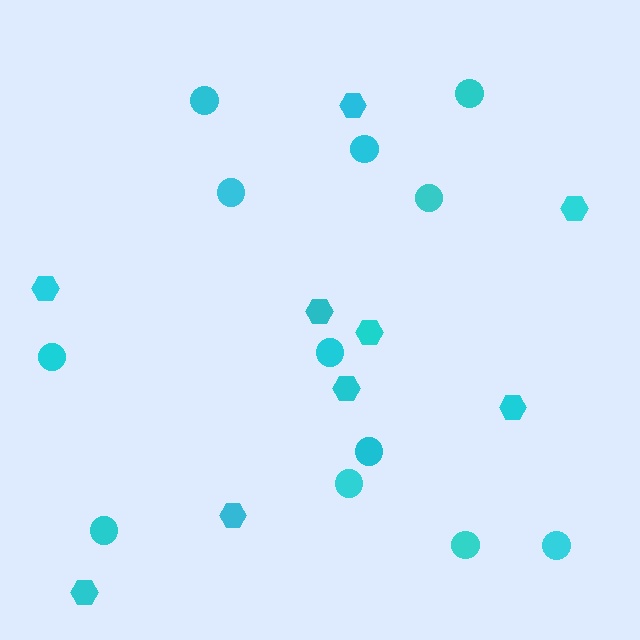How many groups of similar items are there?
There are 2 groups: one group of circles (12) and one group of hexagons (9).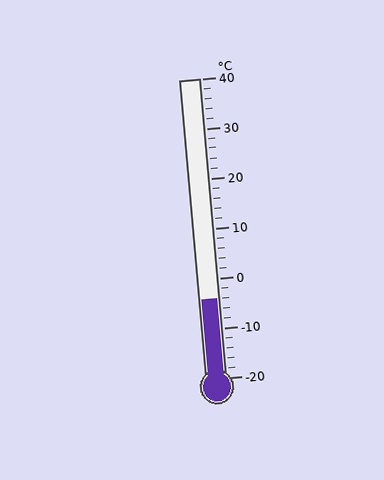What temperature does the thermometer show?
The thermometer shows approximately -4°C.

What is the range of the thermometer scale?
The thermometer scale ranges from -20°C to 40°C.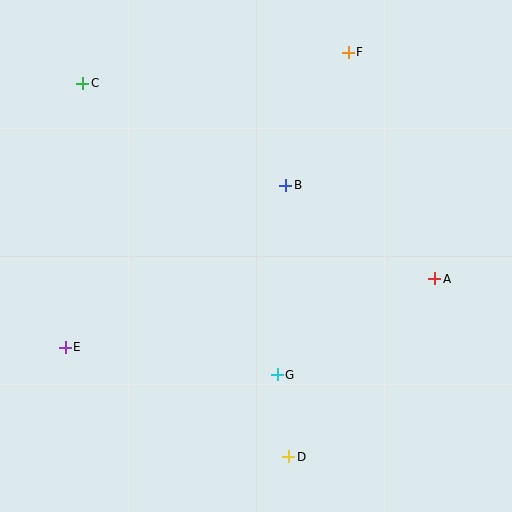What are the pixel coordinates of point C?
Point C is at (83, 84).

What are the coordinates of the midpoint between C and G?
The midpoint between C and G is at (180, 229).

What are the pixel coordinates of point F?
Point F is at (348, 52).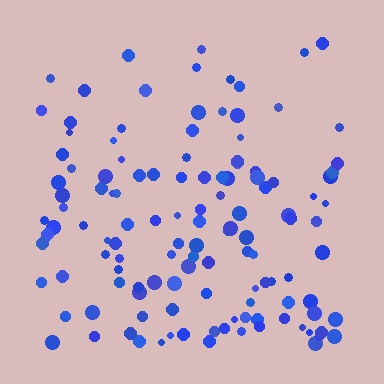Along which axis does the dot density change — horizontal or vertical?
Vertical.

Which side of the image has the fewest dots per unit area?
The top.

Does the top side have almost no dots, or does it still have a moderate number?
Still a moderate number, just noticeably fewer than the bottom.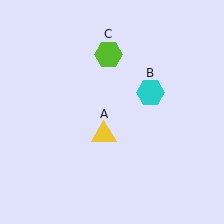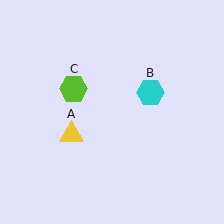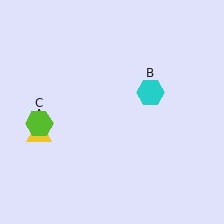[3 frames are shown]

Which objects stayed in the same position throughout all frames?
Cyan hexagon (object B) remained stationary.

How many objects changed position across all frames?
2 objects changed position: yellow triangle (object A), lime hexagon (object C).